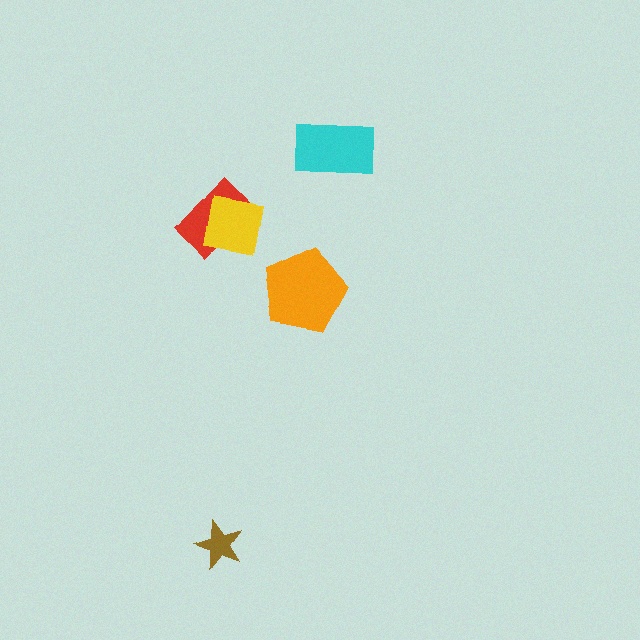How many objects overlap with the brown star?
0 objects overlap with the brown star.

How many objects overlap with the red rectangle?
1 object overlaps with the red rectangle.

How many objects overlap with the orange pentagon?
0 objects overlap with the orange pentagon.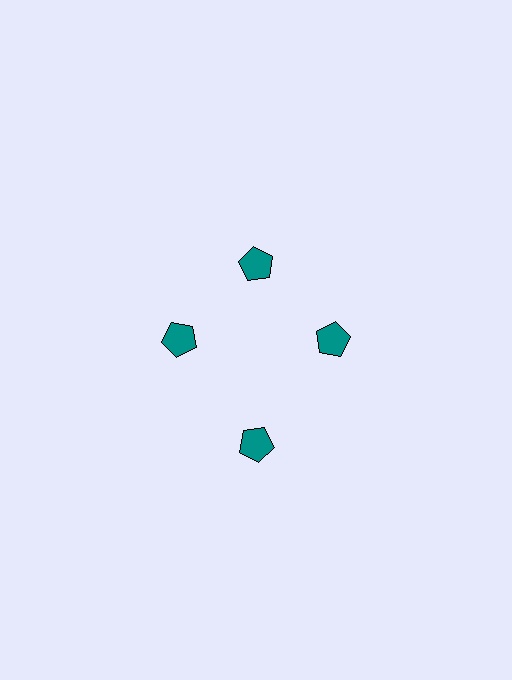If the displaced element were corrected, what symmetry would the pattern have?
It would have 4-fold rotational symmetry — the pattern would map onto itself every 90 degrees.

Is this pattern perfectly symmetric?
No. The 4 teal pentagons are arranged in a ring, but one element near the 6 o'clock position is pushed outward from the center, breaking the 4-fold rotational symmetry.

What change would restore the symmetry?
The symmetry would be restored by moving it inward, back onto the ring so that all 4 pentagons sit at equal angles and equal distance from the center.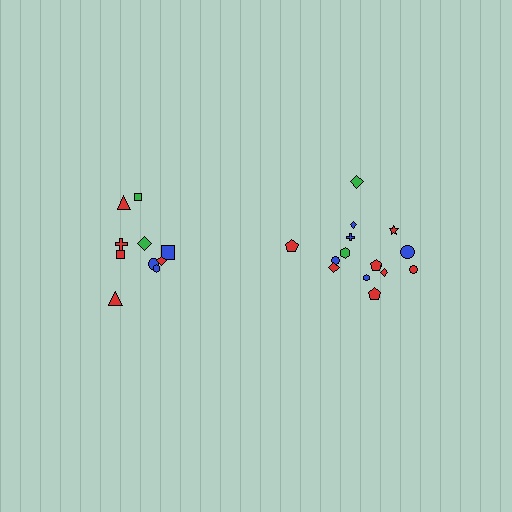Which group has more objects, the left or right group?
The right group.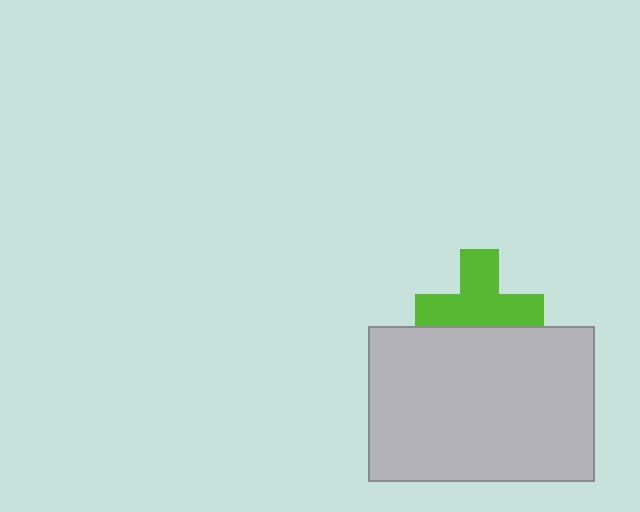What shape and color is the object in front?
The object in front is a light gray rectangle.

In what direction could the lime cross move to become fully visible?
The lime cross could move up. That would shift it out from behind the light gray rectangle entirely.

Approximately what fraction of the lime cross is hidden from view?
Roughly 32% of the lime cross is hidden behind the light gray rectangle.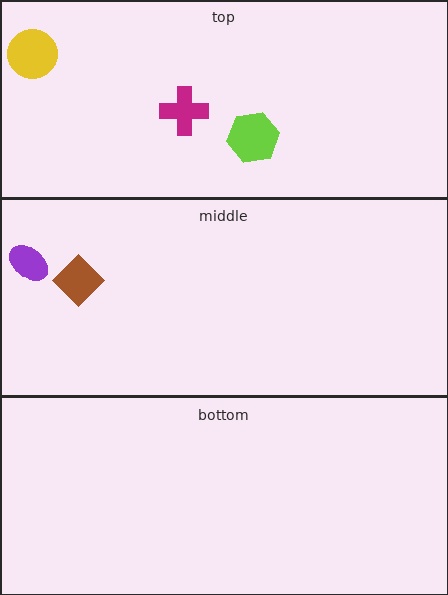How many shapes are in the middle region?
2.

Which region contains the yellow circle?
The top region.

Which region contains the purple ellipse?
The middle region.